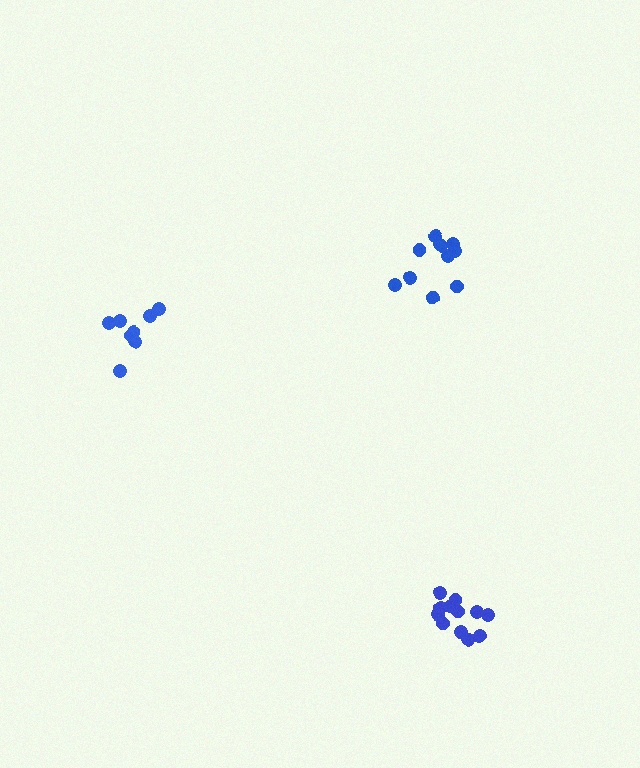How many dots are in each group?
Group 1: 11 dots, Group 2: 8 dots, Group 3: 12 dots (31 total).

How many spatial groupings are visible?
There are 3 spatial groupings.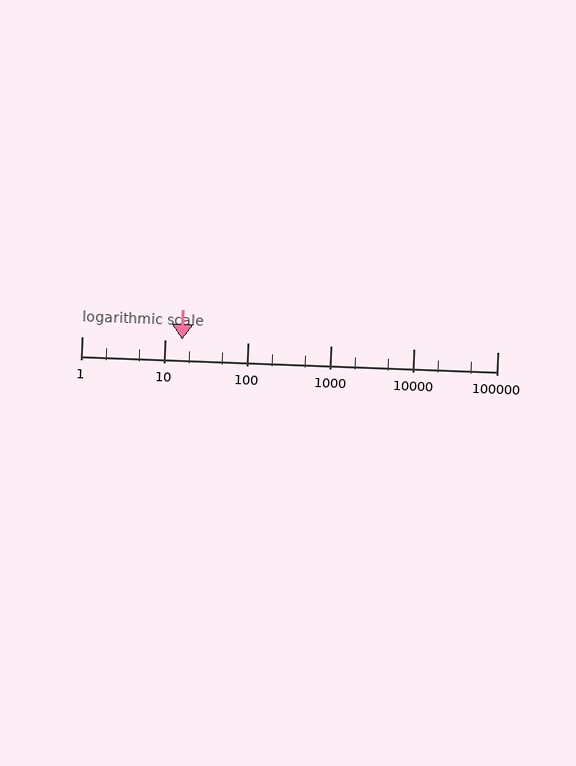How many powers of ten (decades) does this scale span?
The scale spans 5 decades, from 1 to 100000.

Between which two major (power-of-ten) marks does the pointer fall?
The pointer is between 10 and 100.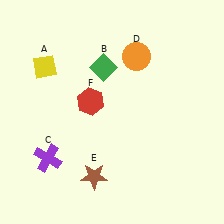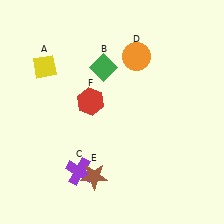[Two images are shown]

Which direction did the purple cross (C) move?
The purple cross (C) moved right.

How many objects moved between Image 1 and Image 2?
1 object moved between the two images.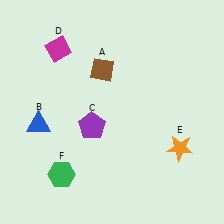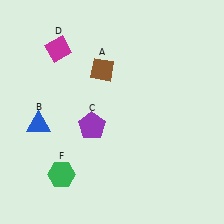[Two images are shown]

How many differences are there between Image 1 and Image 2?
There is 1 difference between the two images.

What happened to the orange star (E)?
The orange star (E) was removed in Image 2. It was in the bottom-right area of Image 1.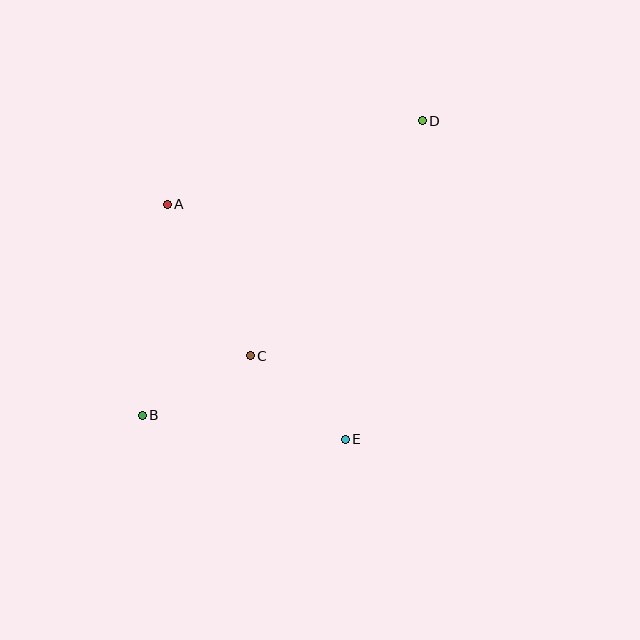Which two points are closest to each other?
Points B and C are closest to each other.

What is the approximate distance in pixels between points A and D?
The distance between A and D is approximately 269 pixels.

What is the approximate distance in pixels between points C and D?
The distance between C and D is approximately 291 pixels.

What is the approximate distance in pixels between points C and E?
The distance between C and E is approximately 127 pixels.